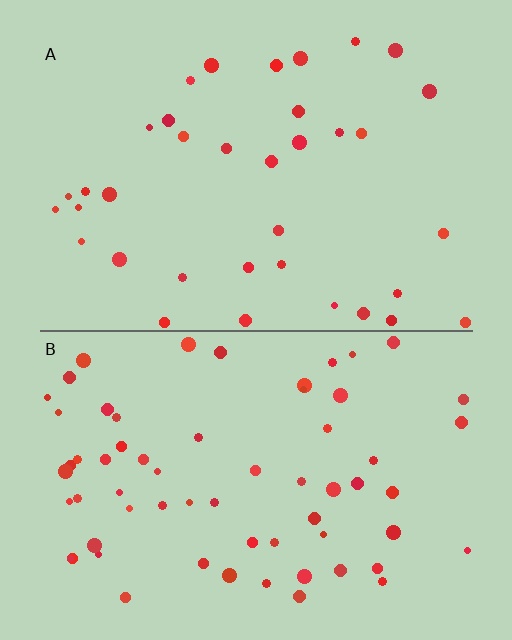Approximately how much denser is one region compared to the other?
Approximately 1.8× — region B over region A.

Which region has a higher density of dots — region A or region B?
B (the bottom).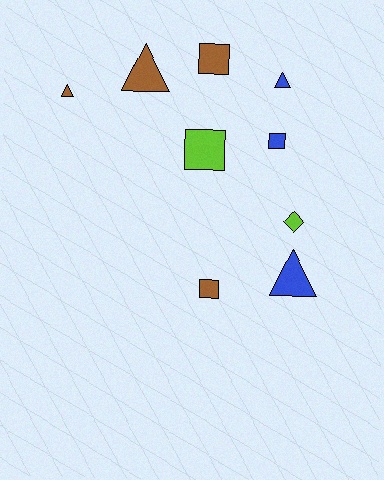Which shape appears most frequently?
Square, with 4 objects.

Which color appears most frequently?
Brown, with 4 objects.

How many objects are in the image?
There are 9 objects.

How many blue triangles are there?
There are 2 blue triangles.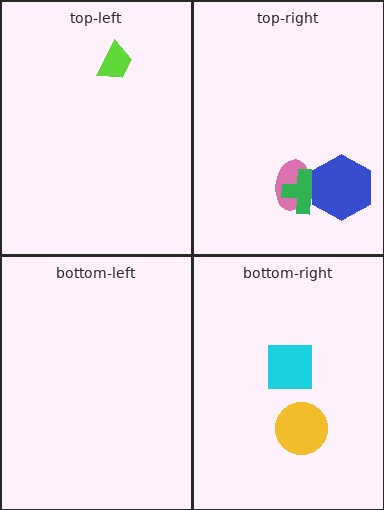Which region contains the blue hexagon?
The top-right region.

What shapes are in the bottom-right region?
The yellow circle, the cyan square.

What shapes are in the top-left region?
The lime trapezoid.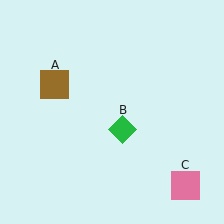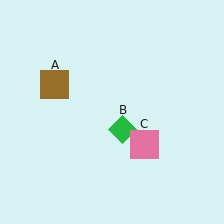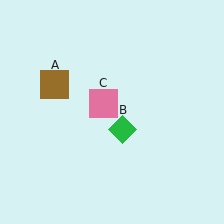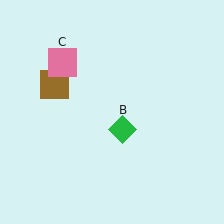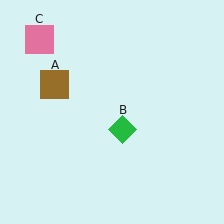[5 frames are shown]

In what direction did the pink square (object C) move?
The pink square (object C) moved up and to the left.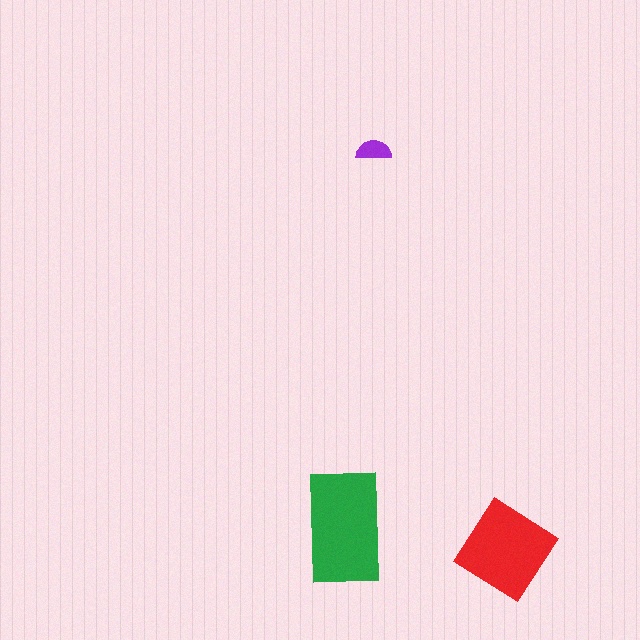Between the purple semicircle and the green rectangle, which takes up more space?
The green rectangle.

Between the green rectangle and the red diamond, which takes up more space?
The green rectangle.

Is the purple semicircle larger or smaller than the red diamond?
Smaller.